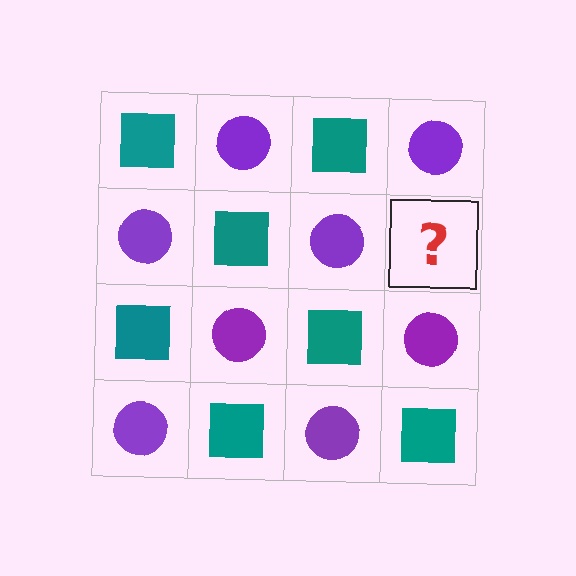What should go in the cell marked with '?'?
The missing cell should contain a teal square.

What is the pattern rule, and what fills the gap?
The rule is that it alternates teal square and purple circle in a checkerboard pattern. The gap should be filled with a teal square.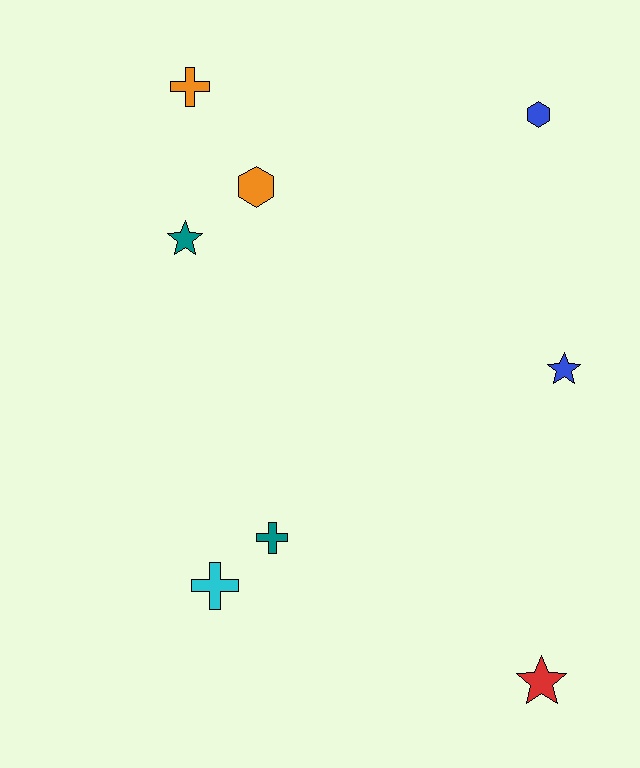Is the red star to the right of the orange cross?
Yes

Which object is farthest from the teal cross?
The blue hexagon is farthest from the teal cross.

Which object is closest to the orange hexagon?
The teal star is closest to the orange hexagon.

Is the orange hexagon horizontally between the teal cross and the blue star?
No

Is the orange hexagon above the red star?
Yes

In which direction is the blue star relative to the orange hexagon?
The blue star is to the right of the orange hexagon.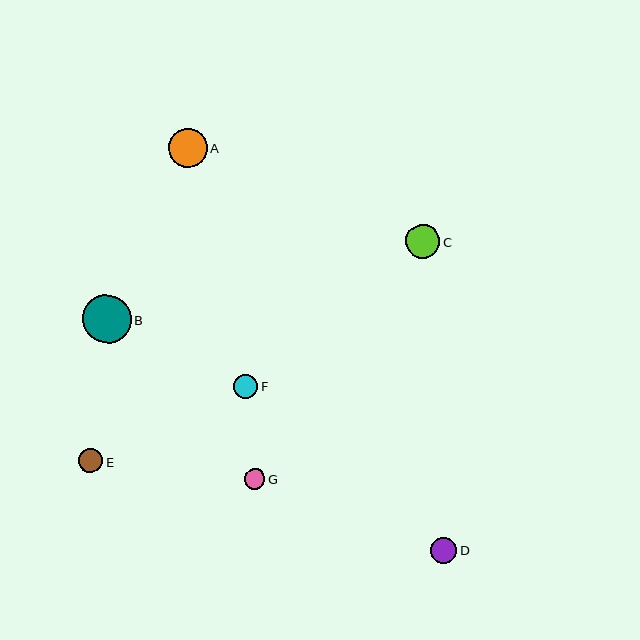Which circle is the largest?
Circle B is the largest with a size of approximately 48 pixels.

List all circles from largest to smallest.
From largest to smallest: B, A, C, D, F, E, G.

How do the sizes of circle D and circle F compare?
Circle D and circle F are approximately the same size.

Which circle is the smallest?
Circle G is the smallest with a size of approximately 20 pixels.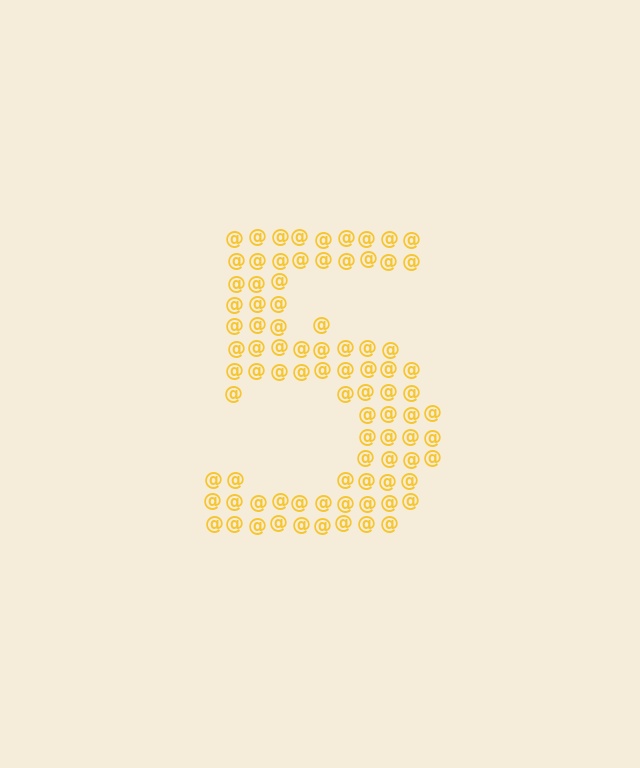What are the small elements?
The small elements are at signs.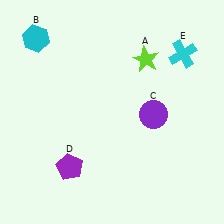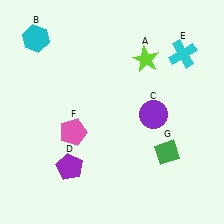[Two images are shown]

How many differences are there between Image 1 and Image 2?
There are 2 differences between the two images.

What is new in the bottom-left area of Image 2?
A pink pentagon (F) was added in the bottom-left area of Image 2.